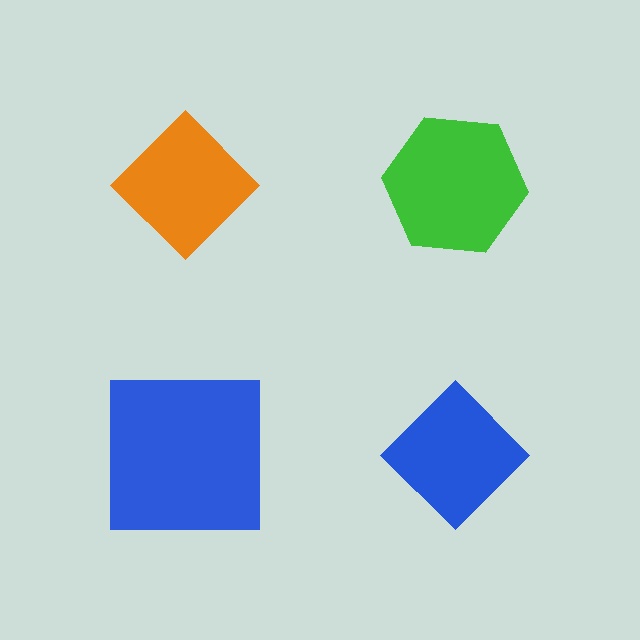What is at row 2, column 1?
A blue square.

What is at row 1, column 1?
An orange diamond.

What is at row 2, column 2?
A blue diamond.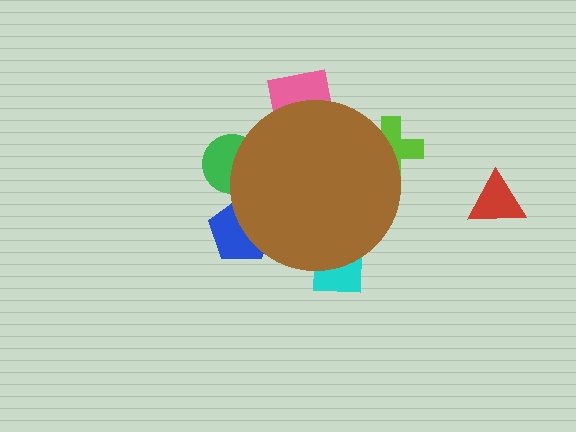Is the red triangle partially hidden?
No, the red triangle is fully visible.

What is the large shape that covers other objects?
A brown circle.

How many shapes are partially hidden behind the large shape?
5 shapes are partially hidden.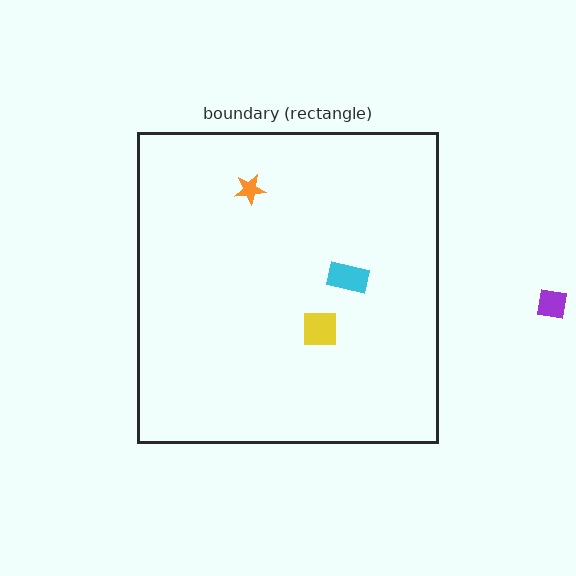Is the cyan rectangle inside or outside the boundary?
Inside.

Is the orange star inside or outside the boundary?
Inside.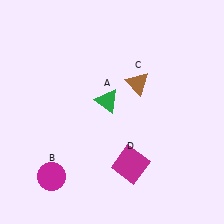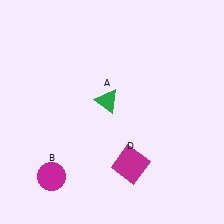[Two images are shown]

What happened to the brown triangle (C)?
The brown triangle (C) was removed in Image 2. It was in the top-right area of Image 1.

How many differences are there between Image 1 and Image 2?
There is 1 difference between the two images.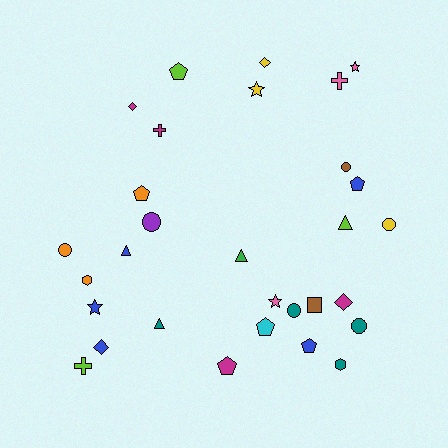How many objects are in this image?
There are 30 objects.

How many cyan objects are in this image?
There is 1 cyan object.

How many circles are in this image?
There are 6 circles.